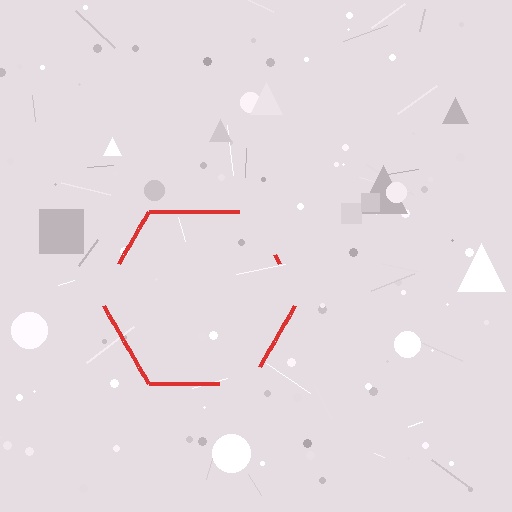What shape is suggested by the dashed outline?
The dashed outline suggests a hexagon.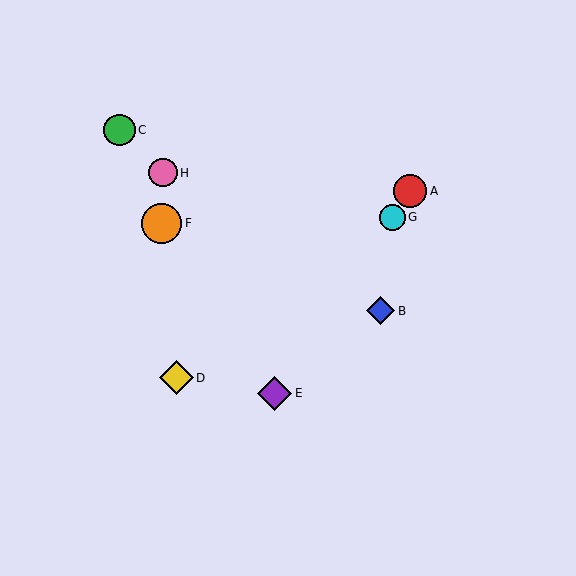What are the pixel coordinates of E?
Object E is at (275, 393).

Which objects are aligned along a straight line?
Objects A, E, G are aligned along a straight line.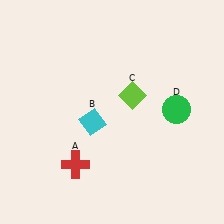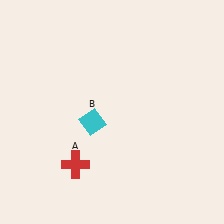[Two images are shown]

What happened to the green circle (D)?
The green circle (D) was removed in Image 2. It was in the top-right area of Image 1.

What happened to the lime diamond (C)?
The lime diamond (C) was removed in Image 2. It was in the top-right area of Image 1.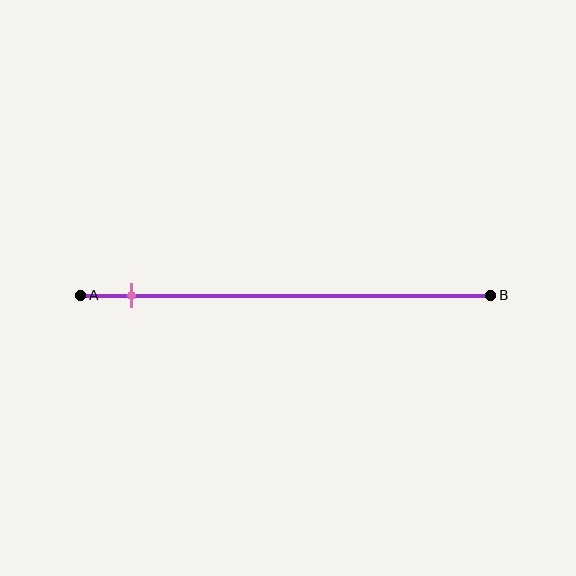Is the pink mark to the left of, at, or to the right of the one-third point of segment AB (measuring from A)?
The pink mark is to the left of the one-third point of segment AB.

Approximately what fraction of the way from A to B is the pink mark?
The pink mark is approximately 10% of the way from A to B.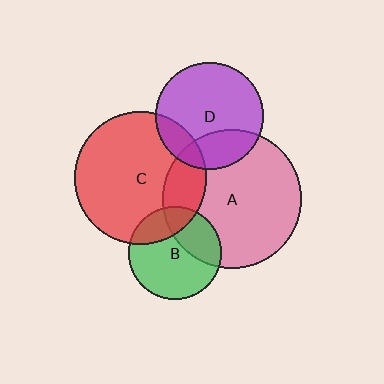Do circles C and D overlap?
Yes.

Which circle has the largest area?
Circle A (pink).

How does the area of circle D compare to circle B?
Approximately 1.3 times.